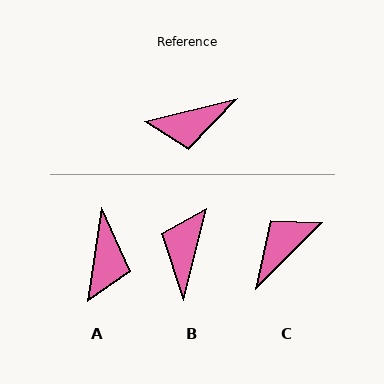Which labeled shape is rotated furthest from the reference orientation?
C, about 149 degrees away.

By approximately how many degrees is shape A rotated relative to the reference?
Approximately 68 degrees counter-clockwise.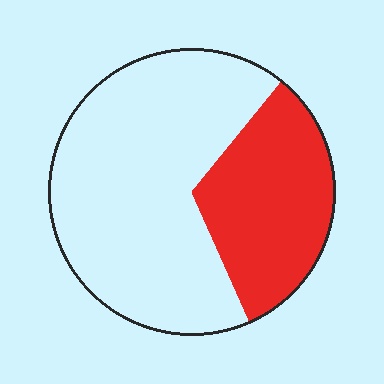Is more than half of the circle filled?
No.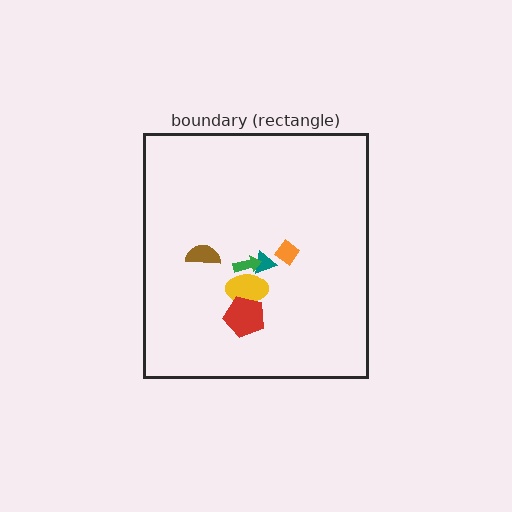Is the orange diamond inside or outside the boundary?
Inside.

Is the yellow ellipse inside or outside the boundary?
Inside.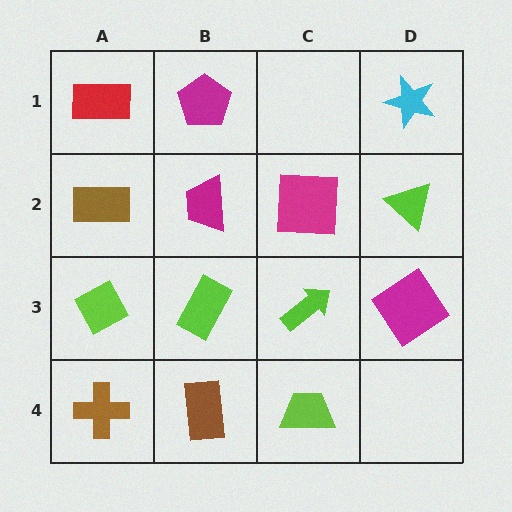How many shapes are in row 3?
4 shapes.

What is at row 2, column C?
A magenta square.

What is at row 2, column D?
A lime triangle.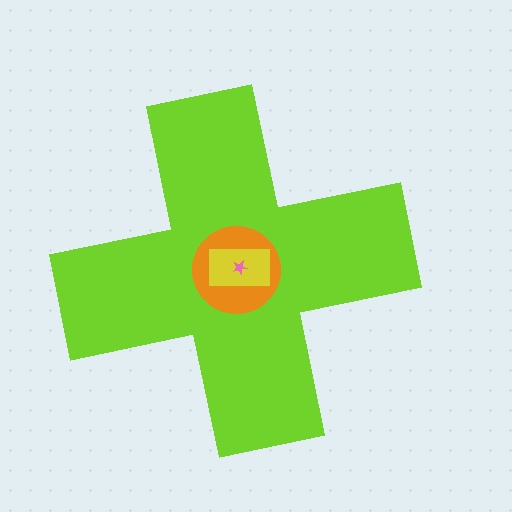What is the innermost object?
The pink star.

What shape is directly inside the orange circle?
The yellow rectangle.